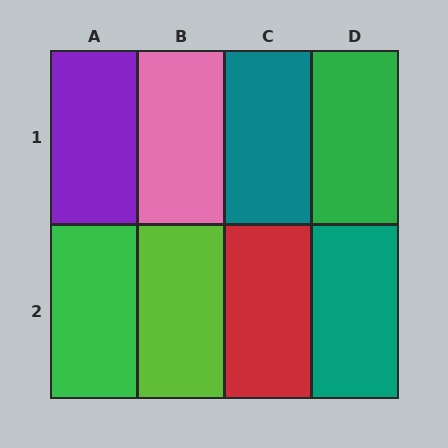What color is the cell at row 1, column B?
Pink.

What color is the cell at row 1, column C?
Teal.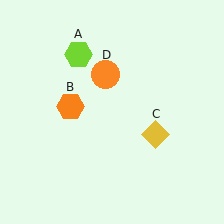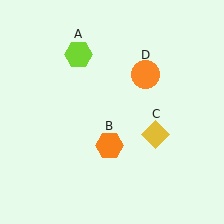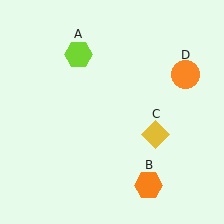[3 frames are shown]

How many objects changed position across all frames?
2 objects changed position: orange hexagon (object B), orange circle (object D).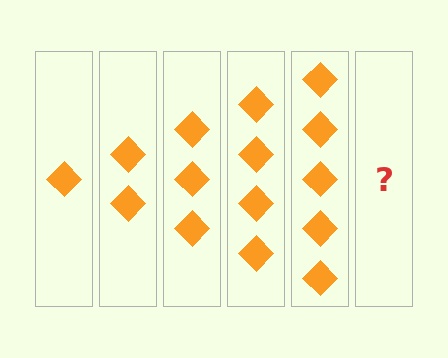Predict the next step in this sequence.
The next step is 6 diamonds.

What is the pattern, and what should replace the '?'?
The pattern is that each step adds one more diamond. The '?' should be 6 diamonds.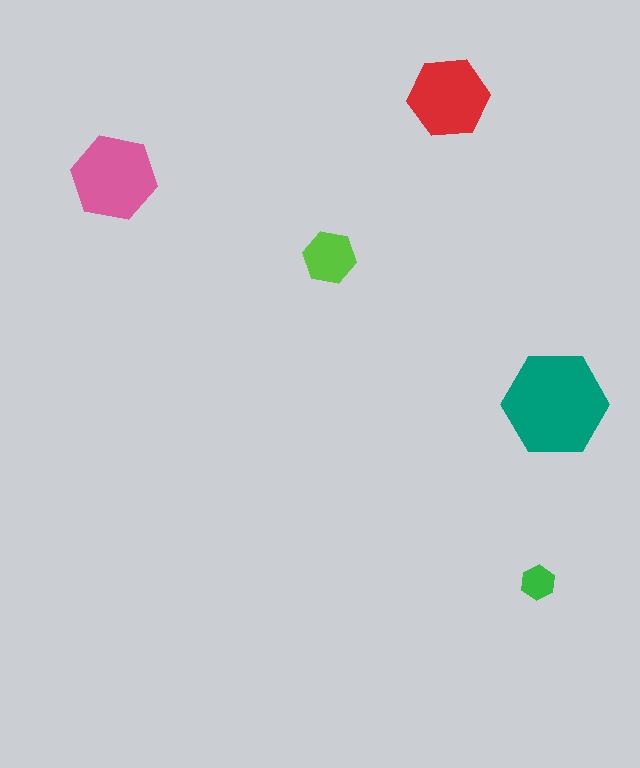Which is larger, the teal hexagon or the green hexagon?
The teal one.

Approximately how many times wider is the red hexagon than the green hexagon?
About 2.5 times wider.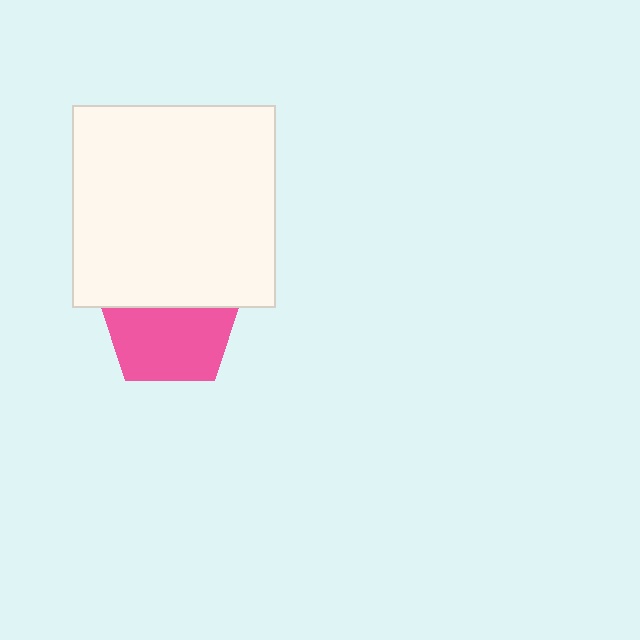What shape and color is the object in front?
The object in front is a white square.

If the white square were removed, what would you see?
You would see the complete pink pentagon.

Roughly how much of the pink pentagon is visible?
About half of it is visible (roughly 60%).